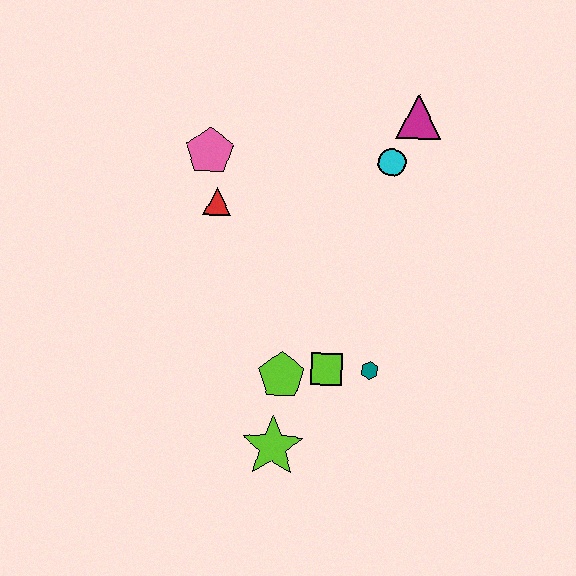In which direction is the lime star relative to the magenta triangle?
The lime star is below the magenta triangle.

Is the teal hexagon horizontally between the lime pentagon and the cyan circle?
Yes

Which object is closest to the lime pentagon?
The lime square is closest to the lime pentagon.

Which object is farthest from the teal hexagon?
The pink pentagon is farthest from the teal hexagon.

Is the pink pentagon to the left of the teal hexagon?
Yes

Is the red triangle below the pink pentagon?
Yes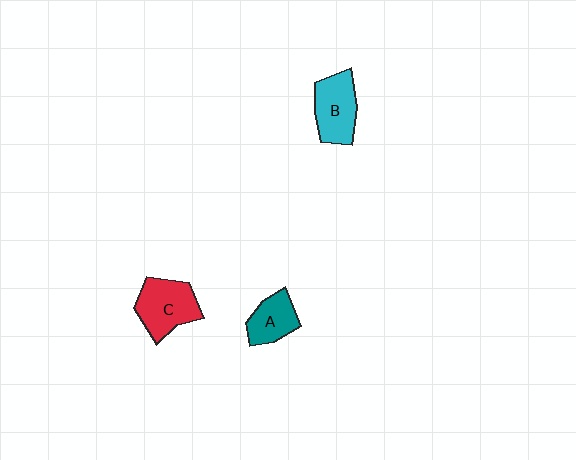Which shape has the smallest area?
Shape A (teal).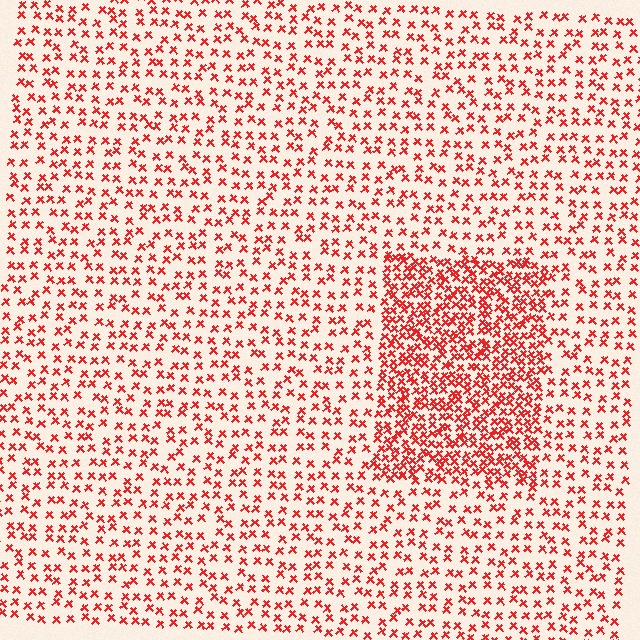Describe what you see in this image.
The image contains small red elements arranged at two different densities. A rectangle-shaped region is visible where the elements are more densely packed than the surrounding area.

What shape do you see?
I see a rectangle.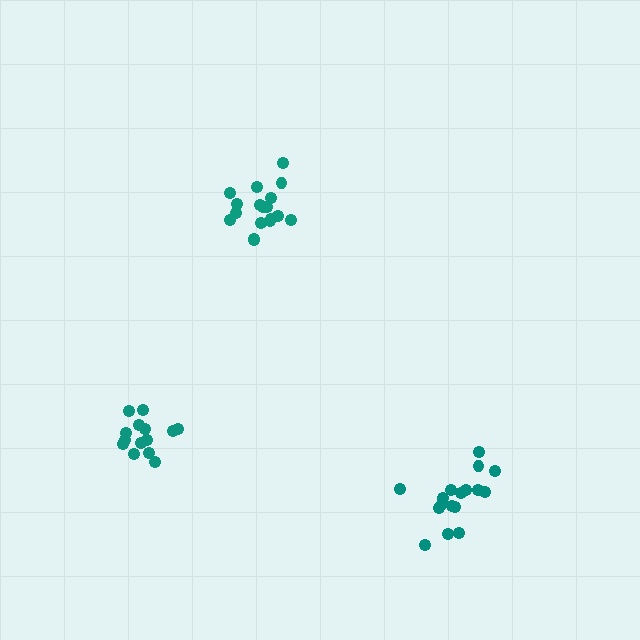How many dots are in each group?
Group 1: 17 dots, Group 2: 18 dots, Group 3: 14 dots (49 total).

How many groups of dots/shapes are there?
There are 3 groups.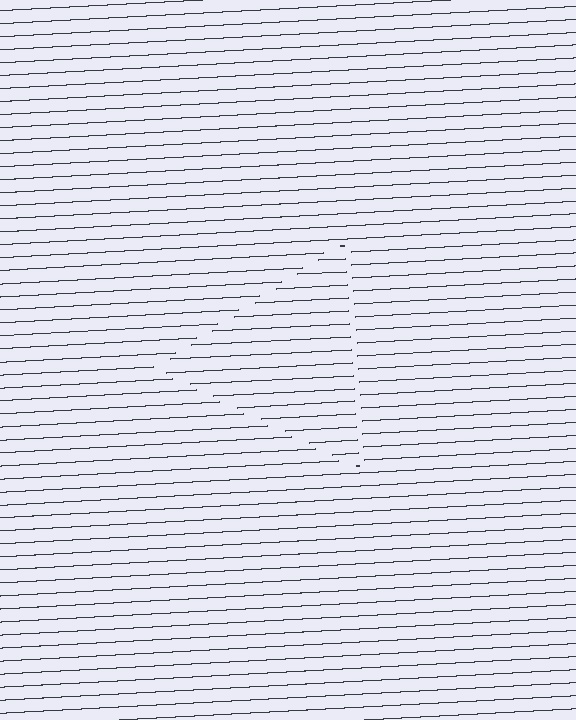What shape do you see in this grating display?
An illusory triangle. The interior of the shape contains the same grating, shifted by half a period — the contour is defined by the phase discontinuity where line-ends from the inner and outer gratings abut.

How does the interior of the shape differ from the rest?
The interior of the shape contains the same grating, shifted by half a period — the contour is defined by the phase discontinuity where line-ends from the inner and outer gratings abut.